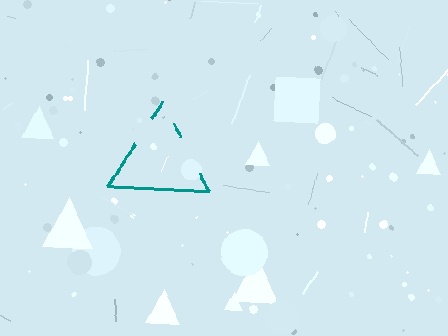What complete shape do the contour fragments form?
The contour fragments form a triangle.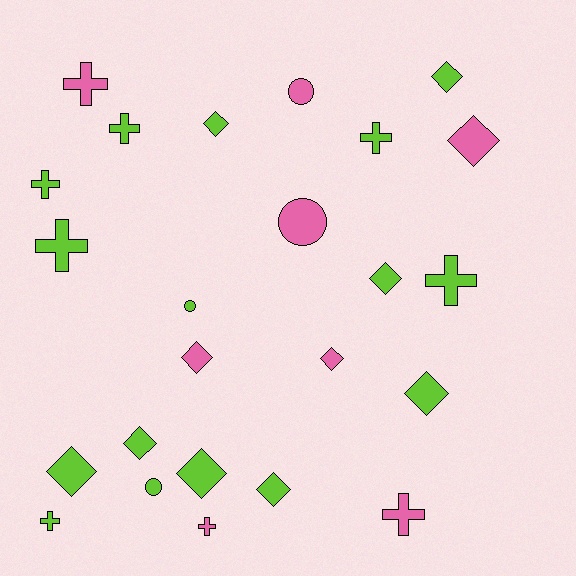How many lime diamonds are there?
There are 8 lime diamonds.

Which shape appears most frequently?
Diamond, with 11 objects.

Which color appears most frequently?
Lime, with 16 objects.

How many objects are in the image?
There are 24 objects.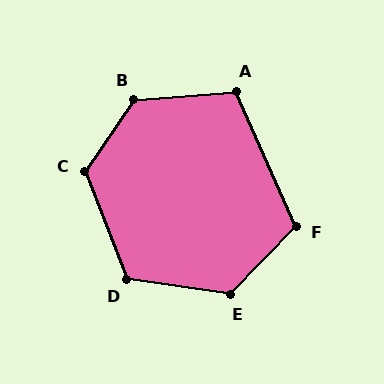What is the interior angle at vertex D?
Approximately 119 degrees (obtuse).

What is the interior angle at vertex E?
Approximately 126 degrees (obtuse).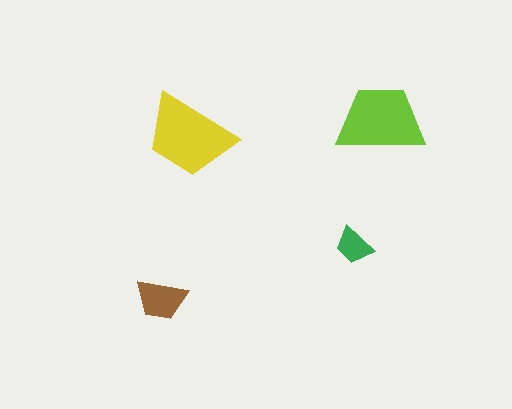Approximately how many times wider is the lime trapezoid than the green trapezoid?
About 2.5 times wider.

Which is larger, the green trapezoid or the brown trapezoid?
The brown one.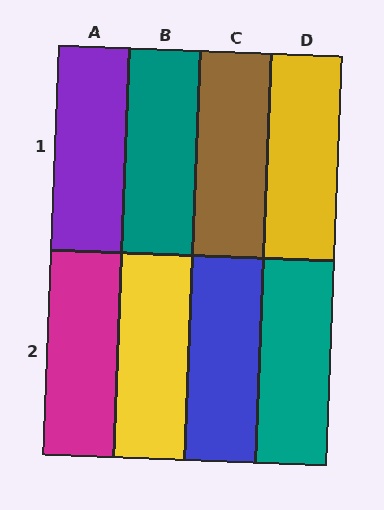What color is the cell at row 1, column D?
Yellow.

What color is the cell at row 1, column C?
Brown.